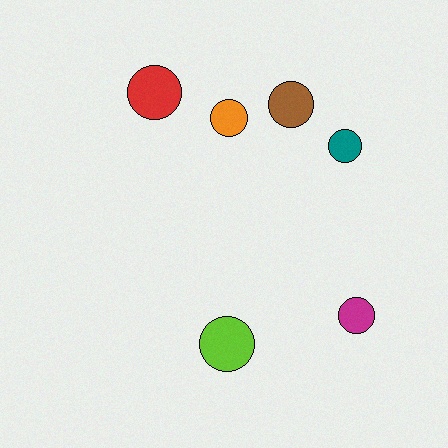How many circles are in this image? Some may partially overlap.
There are 6 circles.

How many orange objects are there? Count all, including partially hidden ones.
There is 1 orange object.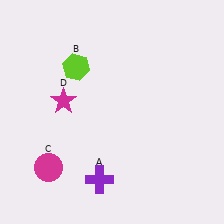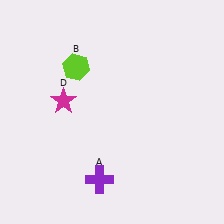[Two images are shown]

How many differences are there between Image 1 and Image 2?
There is 1 difference between the two images.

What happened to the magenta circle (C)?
The magenta circle (C) was removed in Image 2. It was in the bottom-left area of Image 1.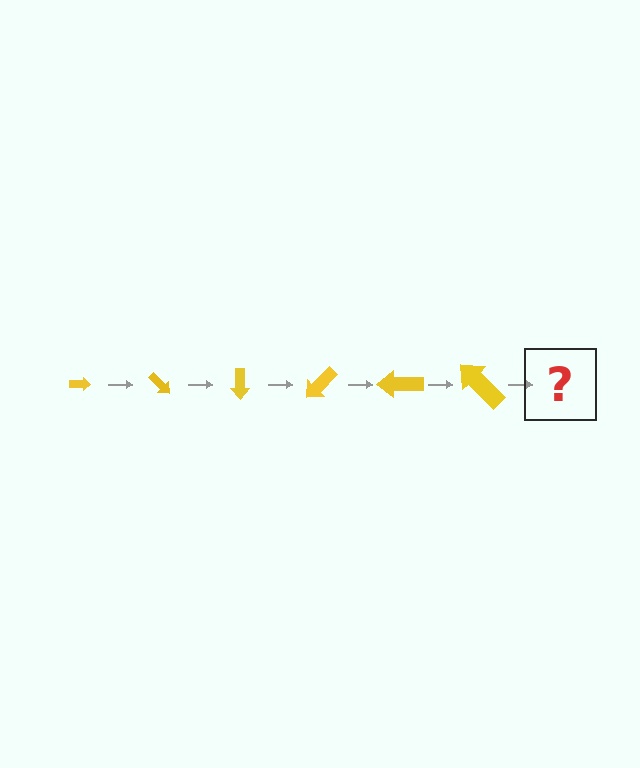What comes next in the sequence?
The next element should be an arrow, larger than the previous one and rotated 270 degrees from the start.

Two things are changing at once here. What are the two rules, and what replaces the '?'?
The two rules are that the arrow grows larger each step and it rotates 45 degrees each step. The '?' should be an arrow, larger than the previous one and rotated 270 degrees from the start.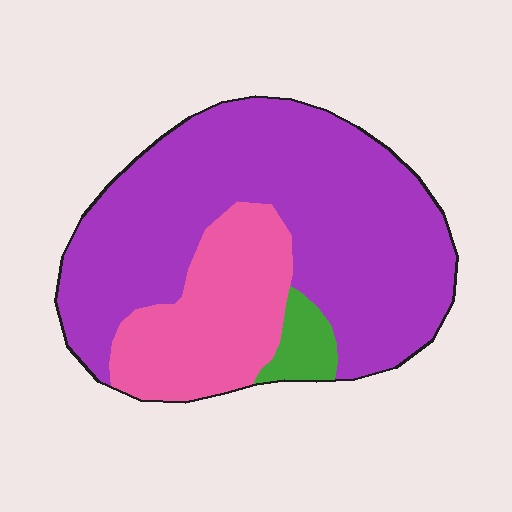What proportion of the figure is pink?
Pink takes up about one quarter (1/4) of the figure.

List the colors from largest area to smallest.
From largest to smallest: purple, pink, green.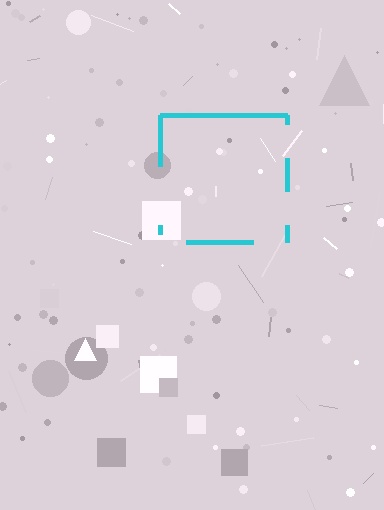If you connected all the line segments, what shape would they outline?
They would outline a square.